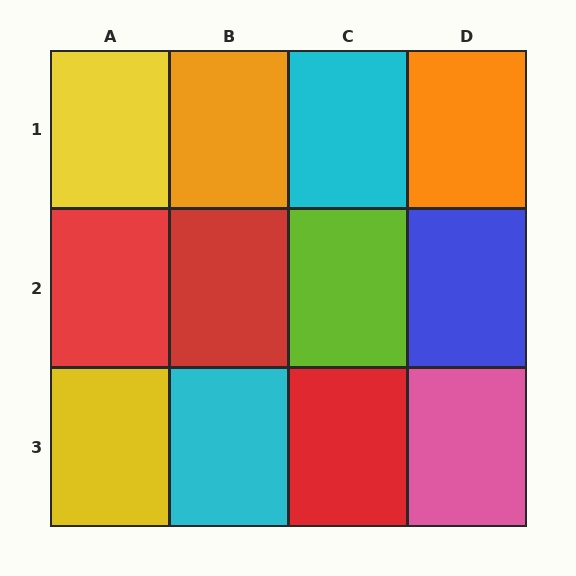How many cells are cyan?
2 cells are cyan.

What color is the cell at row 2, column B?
Red.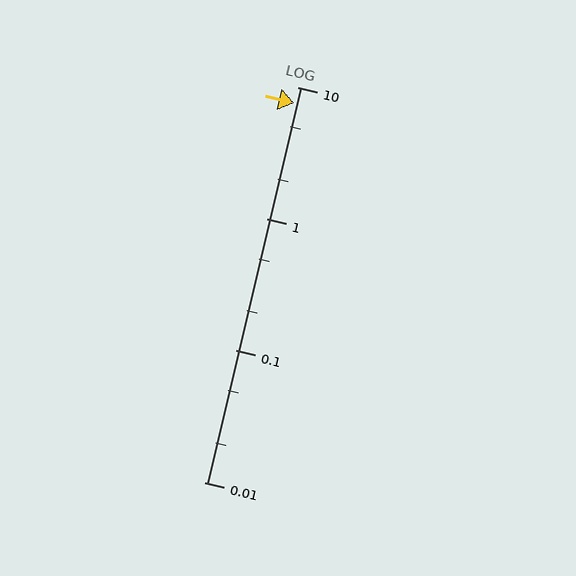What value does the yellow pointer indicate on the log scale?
The pointer indicates approximately 7.6.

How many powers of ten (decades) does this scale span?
The scale spans 3 decades, from 0.01 to 10.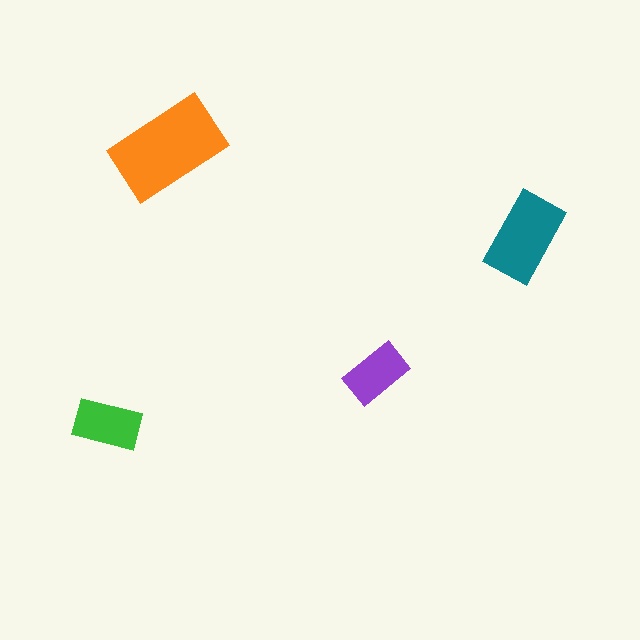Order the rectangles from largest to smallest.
the orange one, the teal one, the green one, the purple one.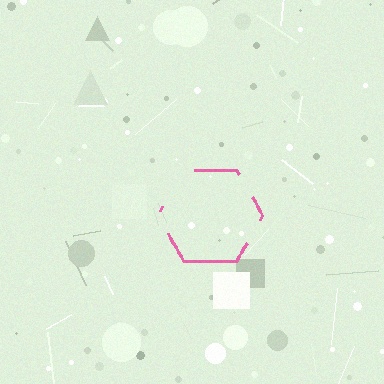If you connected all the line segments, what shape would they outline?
They would outline a hexagon.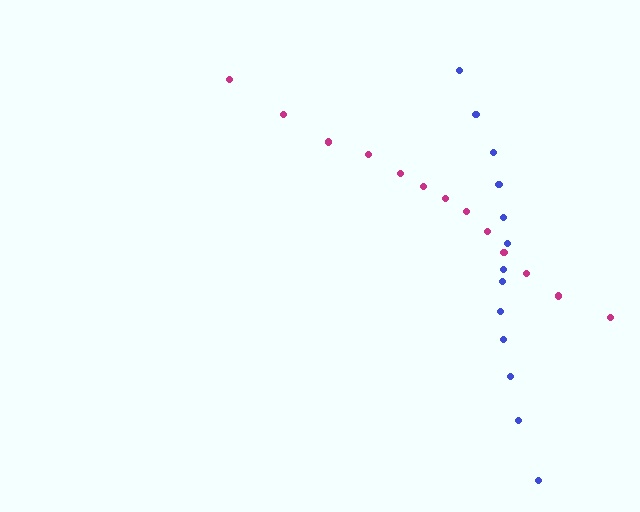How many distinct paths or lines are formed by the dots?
There are 2 distinct paths.